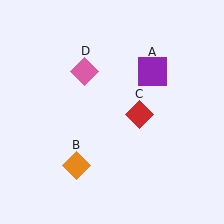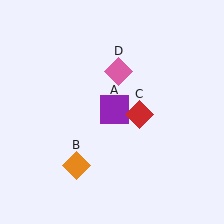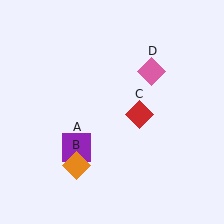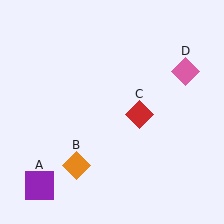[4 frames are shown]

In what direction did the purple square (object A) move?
The purple square (object A) moved down and to the left.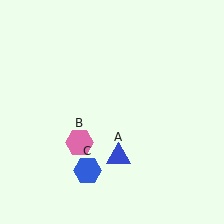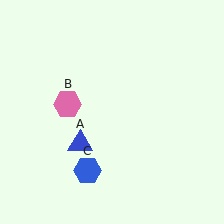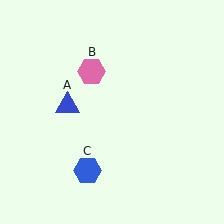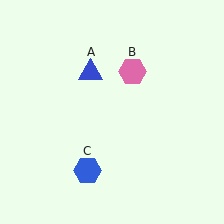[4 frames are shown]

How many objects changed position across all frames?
2 objects changed position: blue triangle (object A), pink hexagon (object B).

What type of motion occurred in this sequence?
The blue triangle (object A), pink hexagon (object B) rotated clockwise around the center of the scene.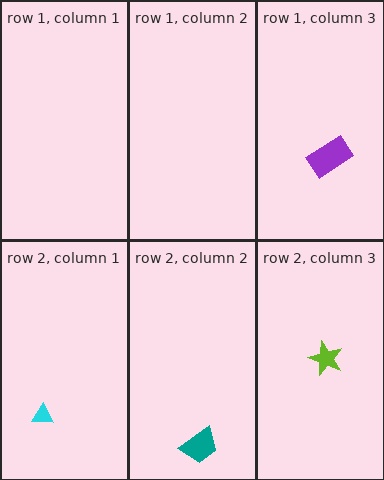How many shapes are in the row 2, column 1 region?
1.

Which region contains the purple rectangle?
The row 1, column 3 region.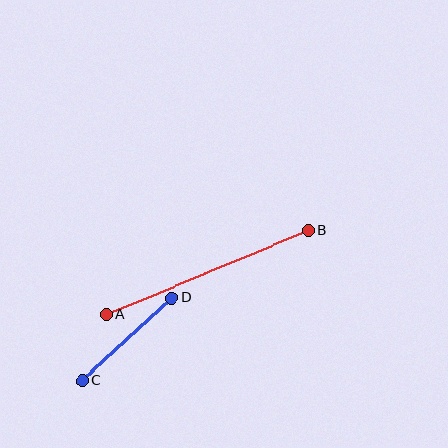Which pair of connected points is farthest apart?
Points A and B are farthest apart.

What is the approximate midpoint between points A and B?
The midpoint is at approximately (207, 272) pixels.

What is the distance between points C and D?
The distance is approximately 122 pixels.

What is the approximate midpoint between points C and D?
The midpoint is at approximately (127, 339) pixels.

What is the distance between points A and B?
The distance is approximately 219 pixels.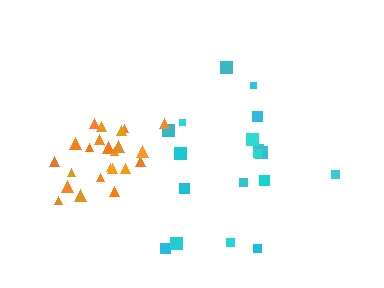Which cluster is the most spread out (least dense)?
Cyan.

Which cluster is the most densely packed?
Orange.